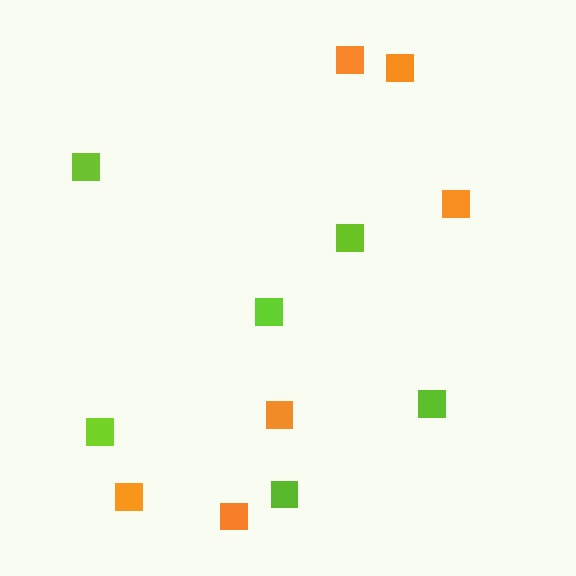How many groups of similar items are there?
There are 2 groups: one group of lime squares (6) and one group of orange squares (6).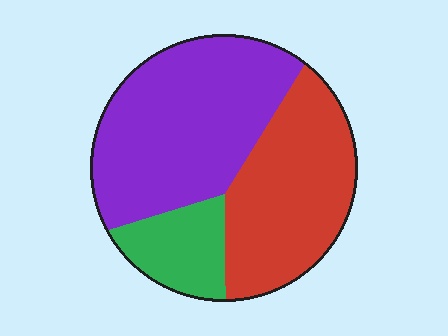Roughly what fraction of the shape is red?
Red takes up about three eighths (3/8) of the shape.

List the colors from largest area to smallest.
From largest to smallest: purple, red, green.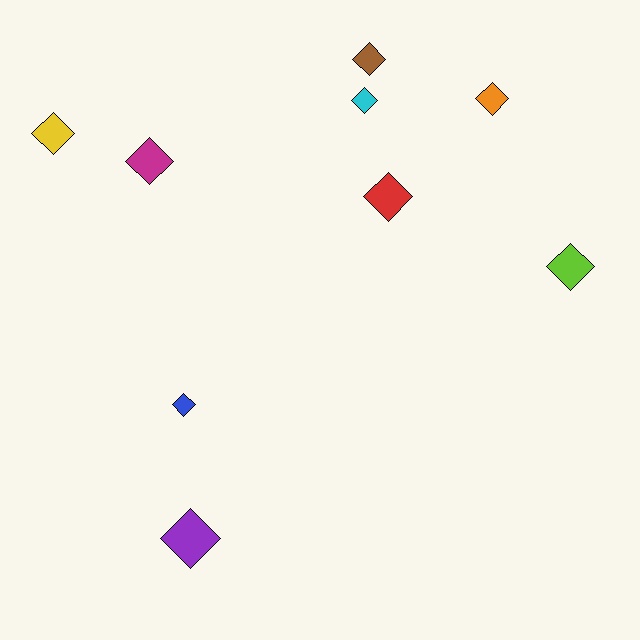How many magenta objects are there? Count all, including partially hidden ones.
There is 1 magenta object.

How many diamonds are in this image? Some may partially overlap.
There are 9 diamonds.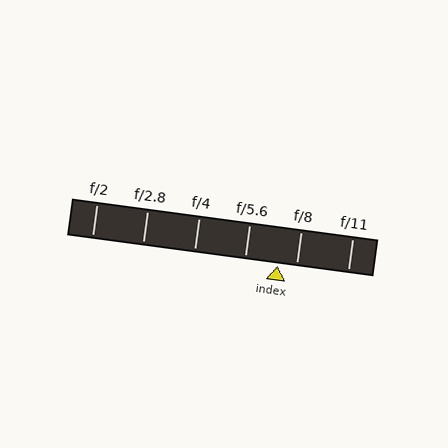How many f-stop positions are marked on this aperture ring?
There are 6 f-stop positions marked.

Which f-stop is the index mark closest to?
The index mark is closest to f/8.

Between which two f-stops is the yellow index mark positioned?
The index mark is between f/5.6 and f/8.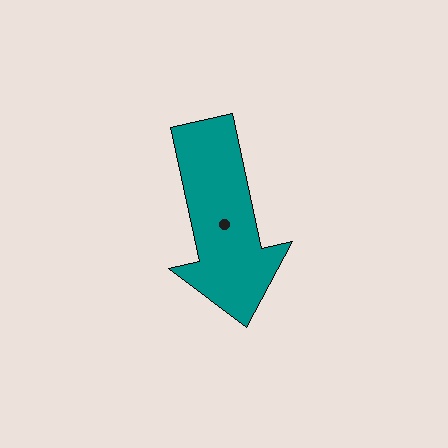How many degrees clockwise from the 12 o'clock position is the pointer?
Approximately 168 degrees.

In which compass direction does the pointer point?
South.